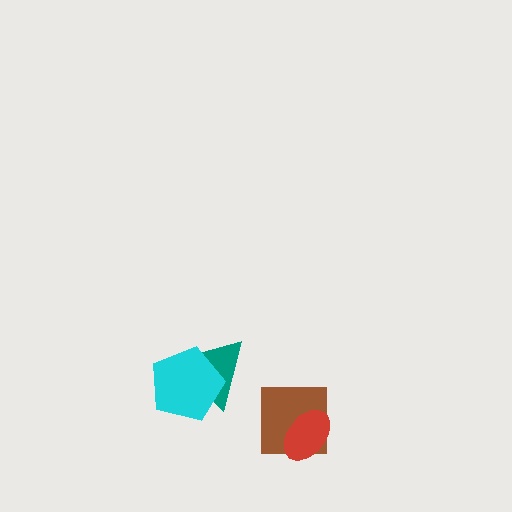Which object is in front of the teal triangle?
The cyan pentagon is in front of the teal triangle.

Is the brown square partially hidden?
Yes, it is partially covered by another shape.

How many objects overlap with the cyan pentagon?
1 object overlaps with the cyan pentagon.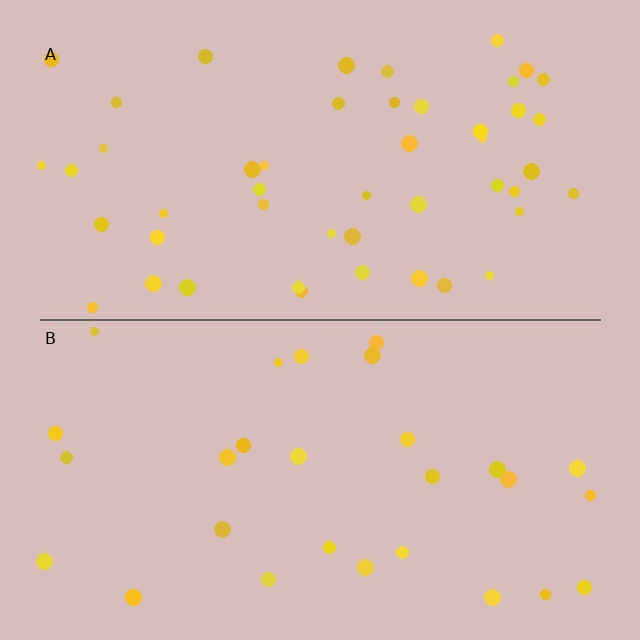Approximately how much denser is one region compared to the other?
Approximately 1.7× — region A over region B.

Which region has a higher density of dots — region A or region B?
A (the top).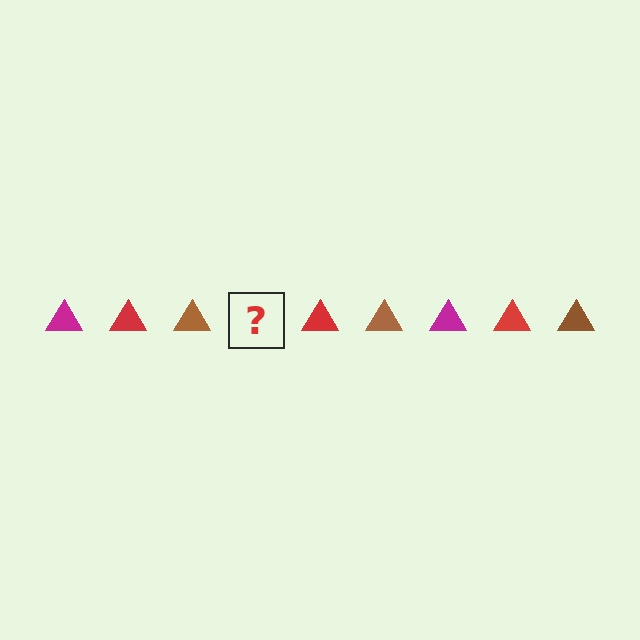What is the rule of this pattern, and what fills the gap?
The rule is that the pattern cycles through magenta, red, brown triangles. The gap should be filled with a magenta triangle.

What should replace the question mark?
The question mark should be replaced with a magenta triangle.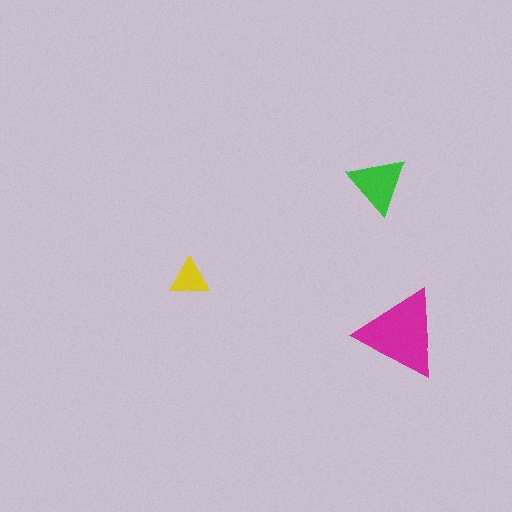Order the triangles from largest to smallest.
the magenta one, the green one, the yellow one.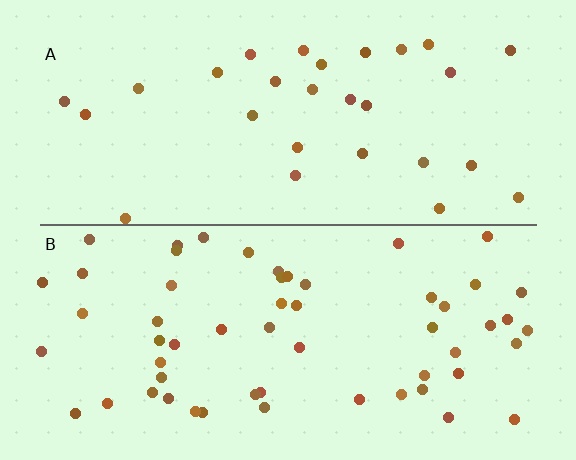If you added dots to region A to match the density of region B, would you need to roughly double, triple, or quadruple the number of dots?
Approximately double.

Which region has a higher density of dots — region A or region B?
B (the bottom).